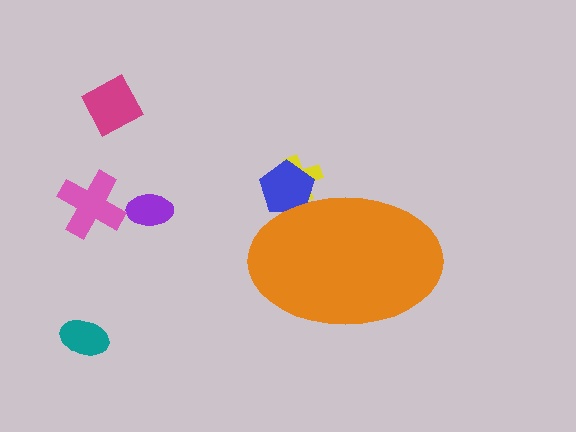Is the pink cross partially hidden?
No, the pink cross is fully visible.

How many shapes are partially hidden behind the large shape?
2 shapes are partially hidden.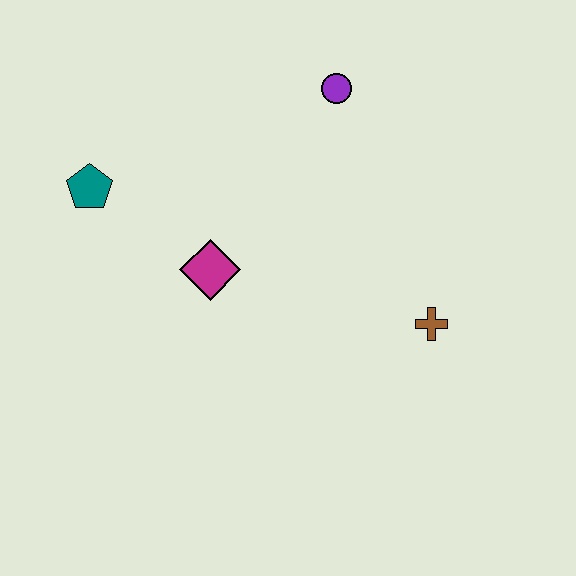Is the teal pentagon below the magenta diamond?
No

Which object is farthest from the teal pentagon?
The brown cross is farthest from the teal pentagon.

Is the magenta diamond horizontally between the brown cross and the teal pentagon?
Yes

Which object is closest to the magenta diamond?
The teal pentagon is closest to the magenta diamond.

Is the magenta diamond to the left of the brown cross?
Yes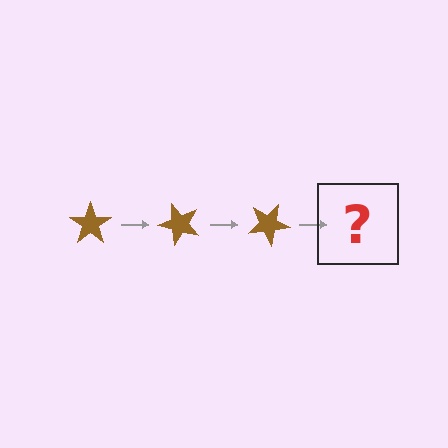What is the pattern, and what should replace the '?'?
The pattern is that the star rotates 50 degrees each step. The '?' should be a brown star rotated 150 degrees.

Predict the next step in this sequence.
The next step is a brown star rotated 150 degrees.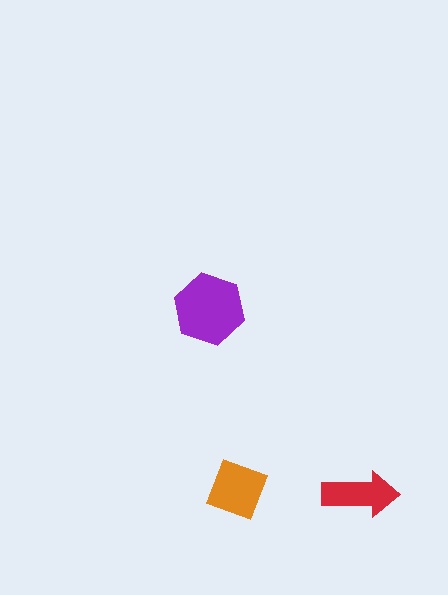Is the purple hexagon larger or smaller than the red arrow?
Larger.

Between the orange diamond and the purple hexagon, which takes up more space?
The purple hexagon.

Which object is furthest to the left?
The purple hexagon is leftmost.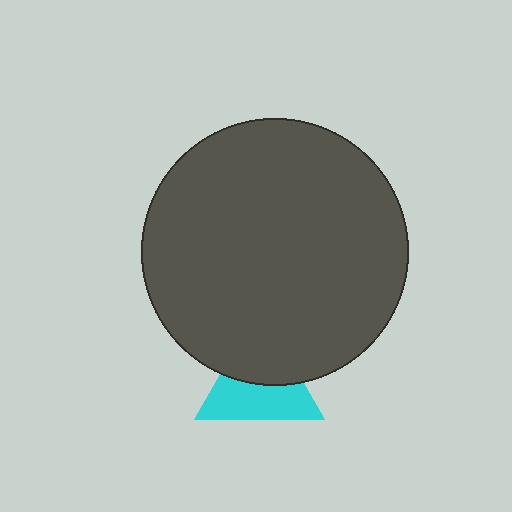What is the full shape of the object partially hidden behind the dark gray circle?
The partially hidden object is a cyan triangle.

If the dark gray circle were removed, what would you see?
You would see the complete cyan triangle.